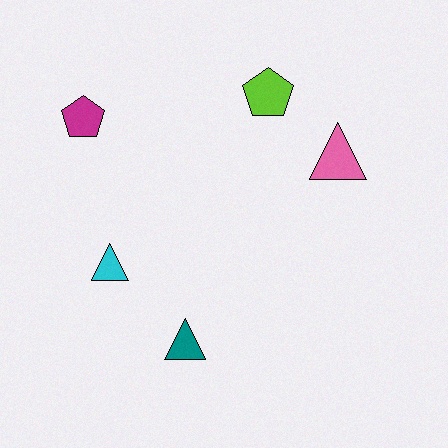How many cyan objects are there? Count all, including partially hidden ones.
There is 1 cyan object.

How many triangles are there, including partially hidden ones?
There are 3 triangles.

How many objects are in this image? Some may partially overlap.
There are 5 objects.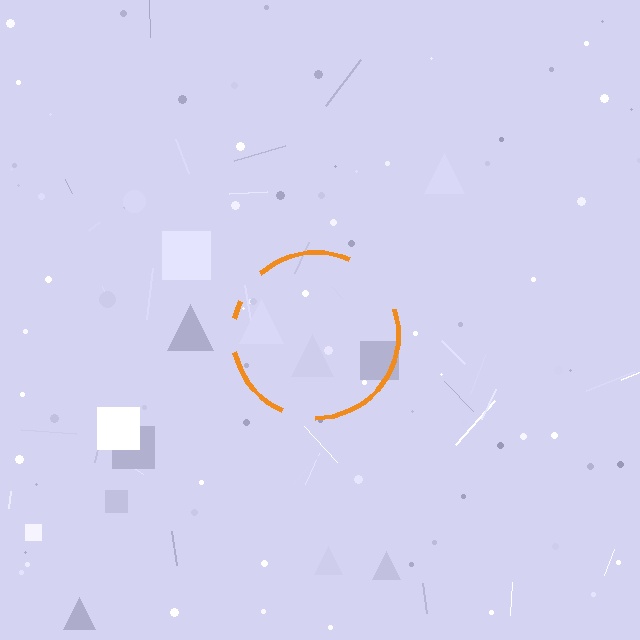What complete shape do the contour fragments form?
The contour fragments form a circle.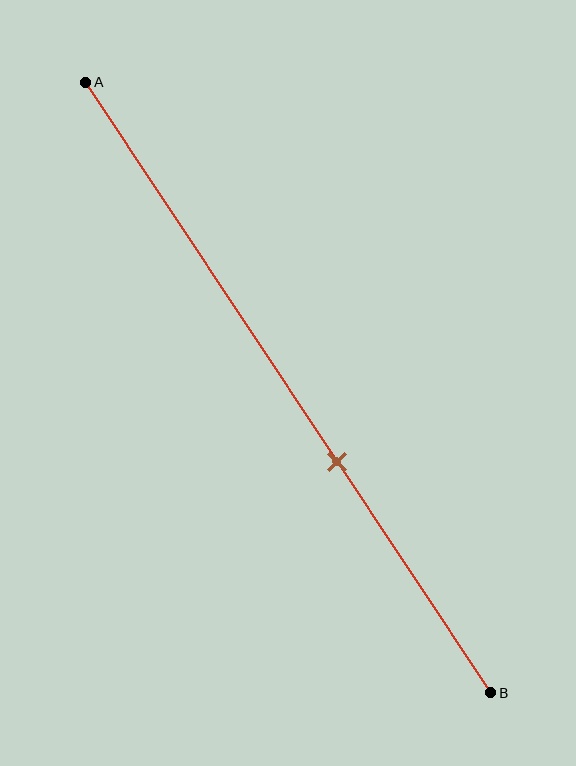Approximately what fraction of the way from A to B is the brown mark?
The brown mark is approximately 60% of the way from A to B.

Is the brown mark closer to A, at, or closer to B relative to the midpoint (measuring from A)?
The brown mark is closer to point B than the midpoint of segment AB.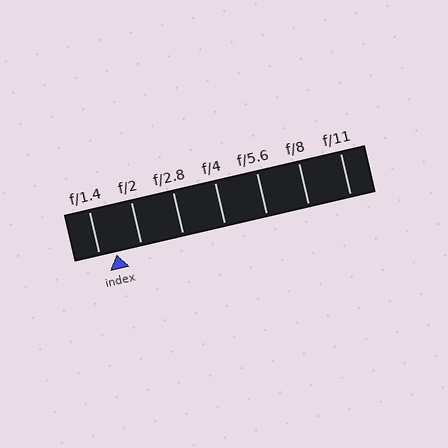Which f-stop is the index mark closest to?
The index mark is closest to f/1.4.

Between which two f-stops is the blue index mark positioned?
The index mark is between f/1.4 and f/2.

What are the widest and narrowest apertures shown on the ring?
The widest aperture shown is f/1.4 and the narrowest is f/11.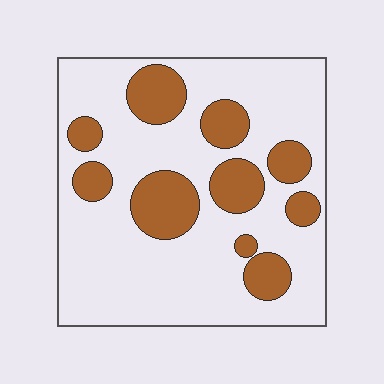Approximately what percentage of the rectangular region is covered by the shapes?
Approximately 25%.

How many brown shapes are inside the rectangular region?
10.